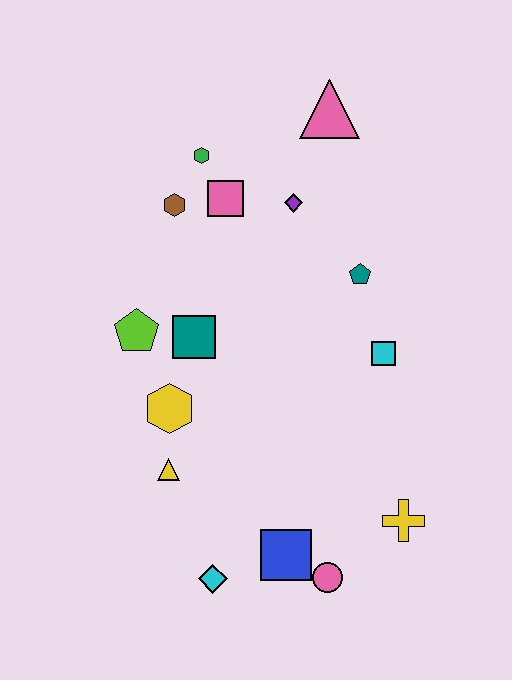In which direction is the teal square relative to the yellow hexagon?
The teal square is above the yellow hexagon.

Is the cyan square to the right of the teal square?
Yes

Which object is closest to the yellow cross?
The pink circle is closest to the yellow cross.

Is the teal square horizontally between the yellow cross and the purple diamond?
No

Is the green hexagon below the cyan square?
No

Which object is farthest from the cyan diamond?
The pink triangle is farthest from the cyan diamond.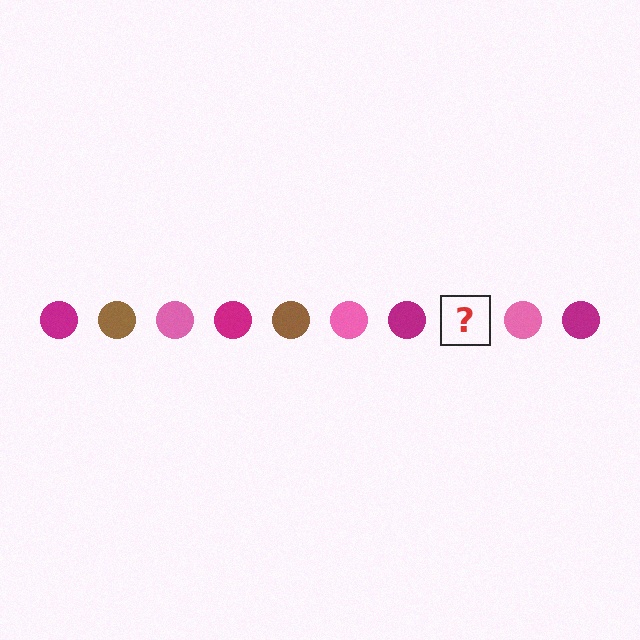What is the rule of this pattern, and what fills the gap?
The rule is that the pattern cycles through magenta, brown, pink circles. The gap should be filled with a brown circle.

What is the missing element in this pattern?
The missing element is a brown circle.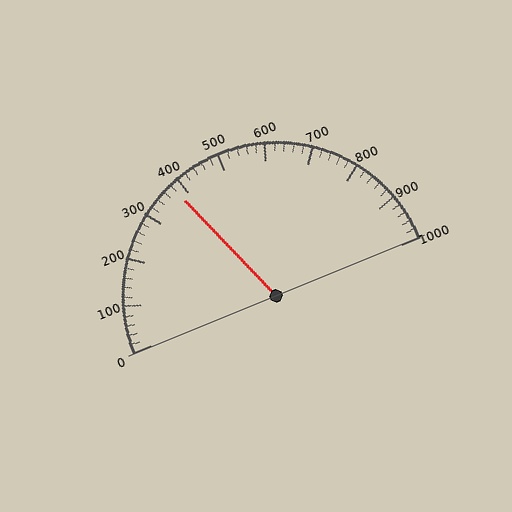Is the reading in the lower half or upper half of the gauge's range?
The reading is in the lower half of the range (0 to 1000).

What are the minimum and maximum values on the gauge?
The gauge ranges from 0 to 1000.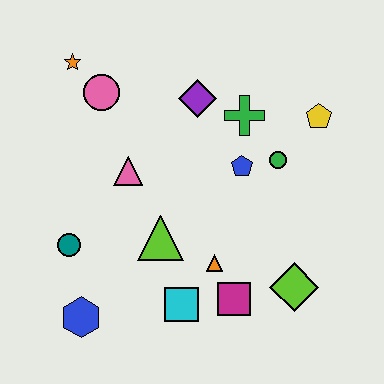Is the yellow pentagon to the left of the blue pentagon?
No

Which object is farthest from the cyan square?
The orange star is farthest from the cyan square.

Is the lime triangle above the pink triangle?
No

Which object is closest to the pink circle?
The orange star is closest to the pink circle.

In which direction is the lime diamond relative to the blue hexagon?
The lime diamond is to the right of the blue hexagon.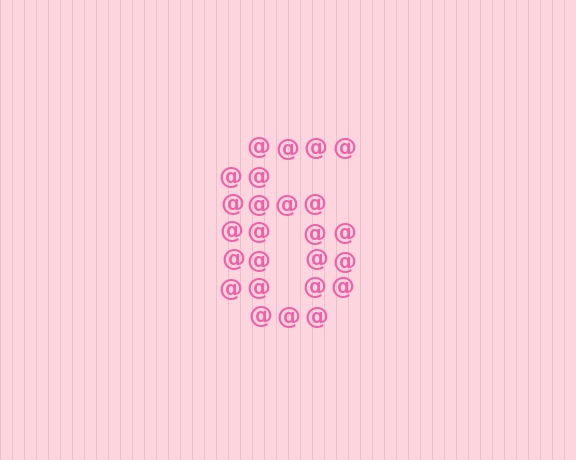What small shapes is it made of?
It is made of small at signs.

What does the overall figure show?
The overall figure shows the digit 6.